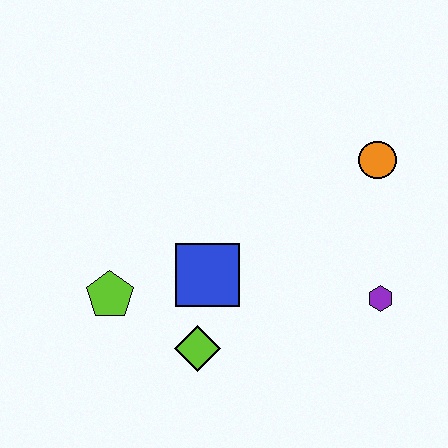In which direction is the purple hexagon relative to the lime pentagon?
The purple hexagon is to the right of the lime pentagon.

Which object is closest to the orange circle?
The purple hexagon is closest to the orange circle.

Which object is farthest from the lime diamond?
The orange circle is farthest from the lime diamond.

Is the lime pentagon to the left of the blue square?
Yes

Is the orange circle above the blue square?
Yes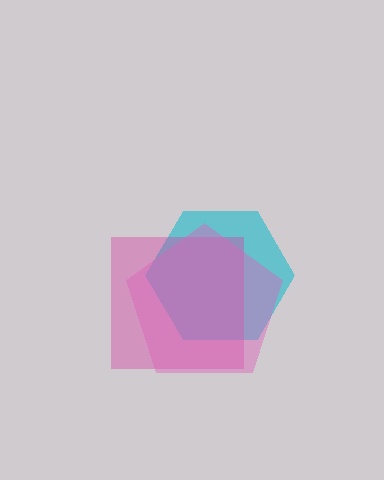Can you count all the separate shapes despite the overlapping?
Yes, there are 3 separate shapes.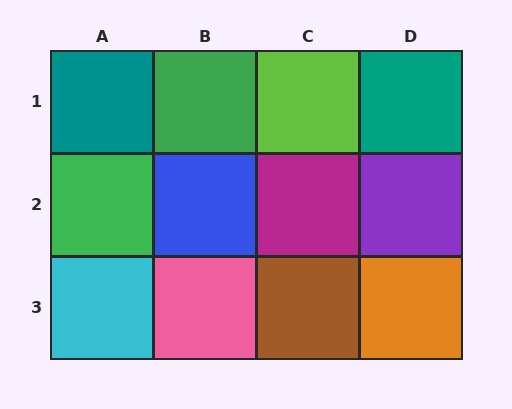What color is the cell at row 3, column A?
Cyan.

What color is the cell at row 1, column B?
Green.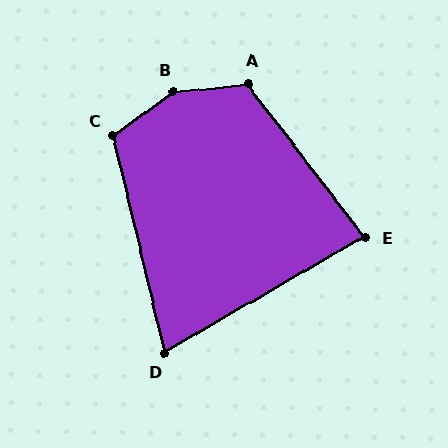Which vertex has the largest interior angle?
B, at approximately 149 degrees.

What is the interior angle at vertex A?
Approximately 122 degrees (obtuse).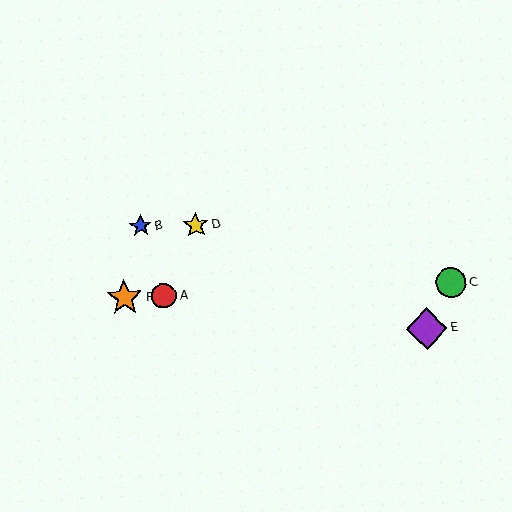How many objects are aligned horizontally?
3 objects (A, C, F) are aligned horizontally.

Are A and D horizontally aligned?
No, A is at y≈296 and D is at y≈225.